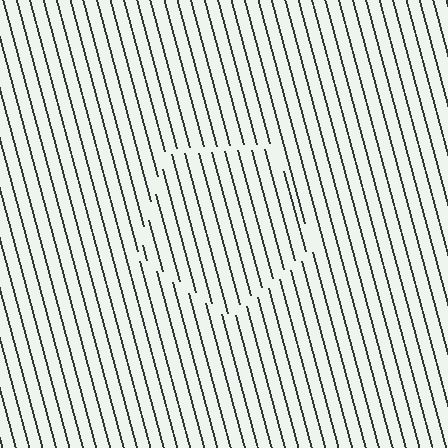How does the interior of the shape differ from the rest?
The interior of the shape contains the same grating, shifted by half a period — the contour is defined by the phase discontinuity where line-ends from the inner and outer gratings abut.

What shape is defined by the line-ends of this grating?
An illusory pentagon. The interior of the shape contains the same grating, shifted by half a period — the contour is defined by the phase discontinuity where line-ends from the inner and outer gratings abut.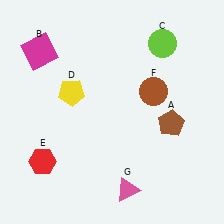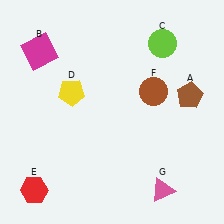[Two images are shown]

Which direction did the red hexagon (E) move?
The red hexagon (E) moved down.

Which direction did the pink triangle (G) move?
The pink triangle (G) moved right.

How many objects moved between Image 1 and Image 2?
3 objects moved between the two images.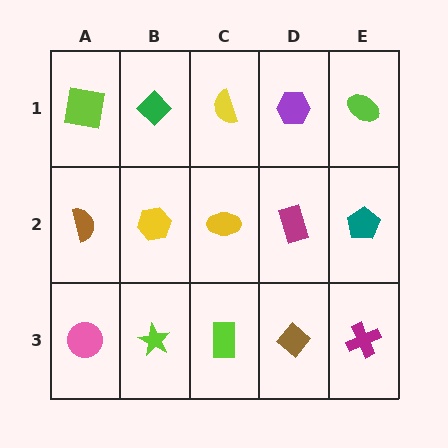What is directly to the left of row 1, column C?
A green diamond.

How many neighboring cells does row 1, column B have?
3.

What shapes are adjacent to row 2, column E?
A lime ellipse (row 1, column E), a magenta cross (row 3, column E), a magenta rectangle (row 2, column D).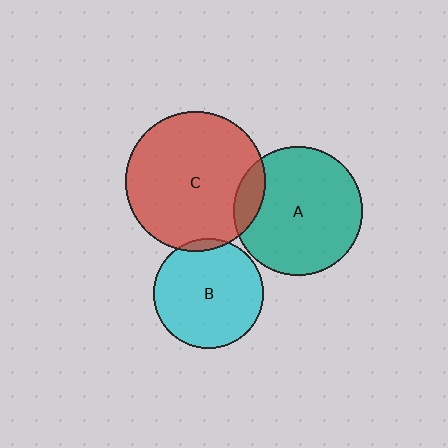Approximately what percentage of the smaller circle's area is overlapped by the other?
Approximately 5%.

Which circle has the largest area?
Circle C (red).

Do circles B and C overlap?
Yes.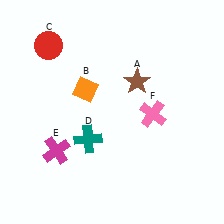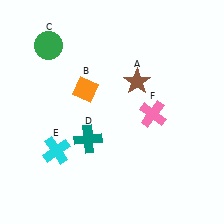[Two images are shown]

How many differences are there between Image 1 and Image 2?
There are 2 differences between the two images.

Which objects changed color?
C changed from red to green. E changed from magenta to cyan.